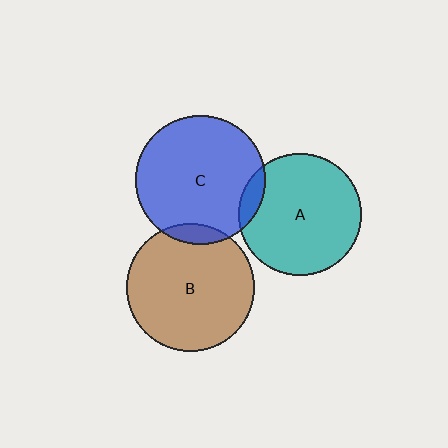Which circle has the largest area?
Circle C (blue).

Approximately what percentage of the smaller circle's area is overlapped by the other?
Approximately 10%.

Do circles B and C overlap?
Yes.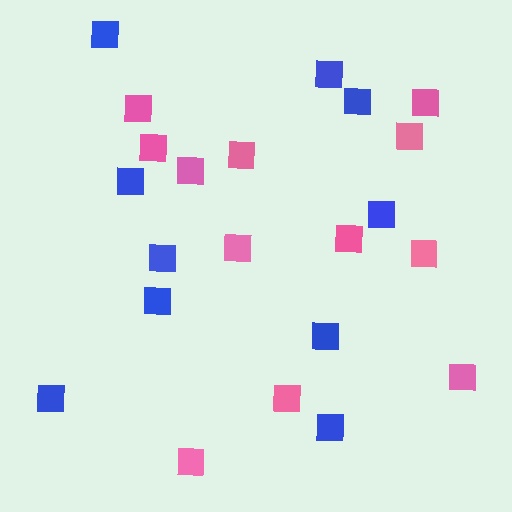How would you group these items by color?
There are 2 groups: one group of pink squares (12) and one group of blue squares (10).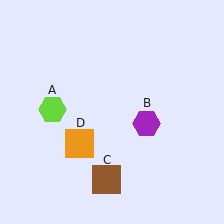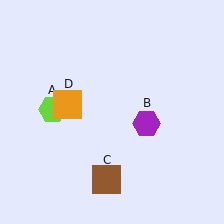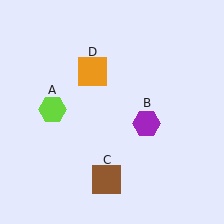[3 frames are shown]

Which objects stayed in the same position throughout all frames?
Lime hexagon (object A) and purple hexagon (object B) and brown square (object C) remained stationary.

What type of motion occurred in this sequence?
The orange square (object D) rotated clockwise around the center of the scene.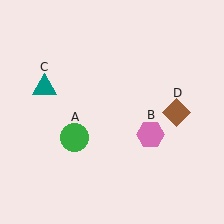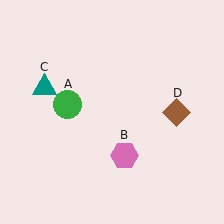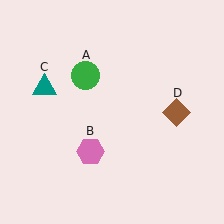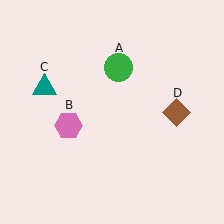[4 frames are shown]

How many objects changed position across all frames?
2 objects changed position: green circle (object A), pink hexagon (object B).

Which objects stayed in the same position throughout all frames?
Teal triangle (object C) and brown diamond (object D) remained stationary.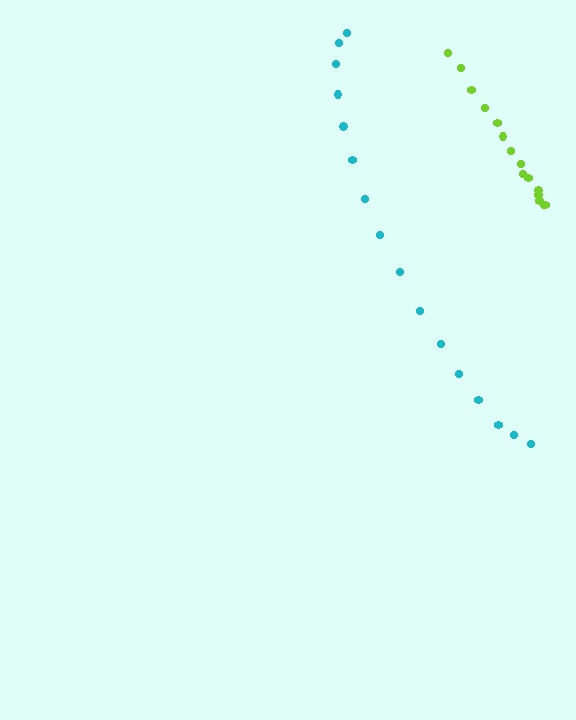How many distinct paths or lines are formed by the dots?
There are 2 distinct paths.